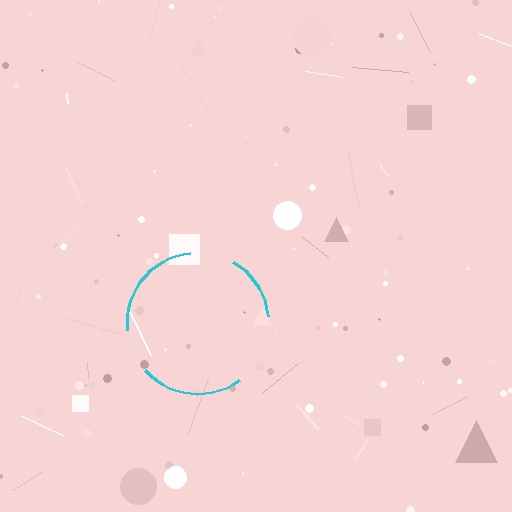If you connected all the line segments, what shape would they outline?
They would outline a circle.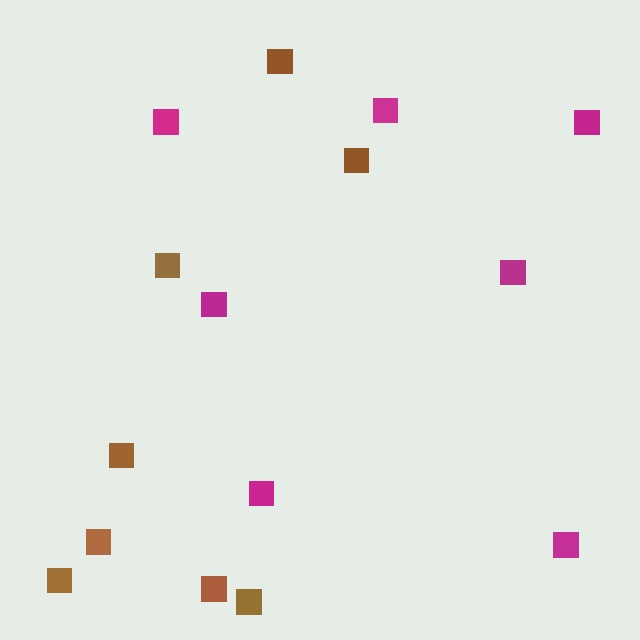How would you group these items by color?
There are 2 groups: one group of brown squares (8) and one group of magenta squares (7).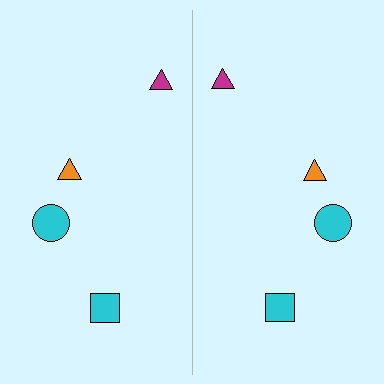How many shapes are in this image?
There are 8 shapes in this image.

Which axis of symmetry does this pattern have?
The pattern has a vertical axis of symmetry running through the center of the image.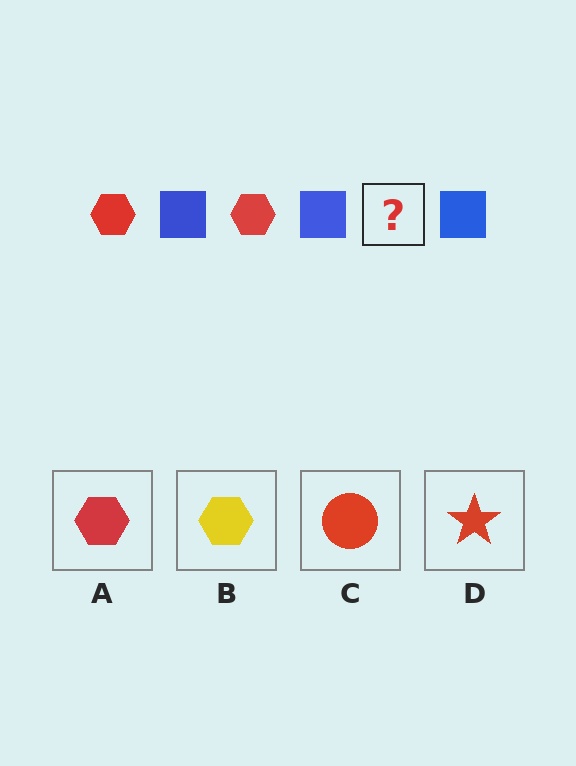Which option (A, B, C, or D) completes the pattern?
A.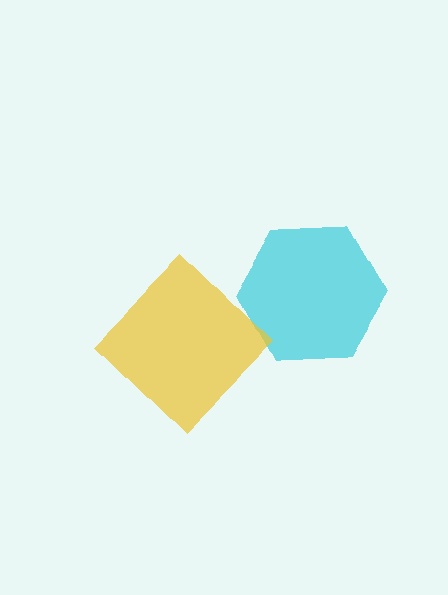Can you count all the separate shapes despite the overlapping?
Yes, there are 2 separate shapes.